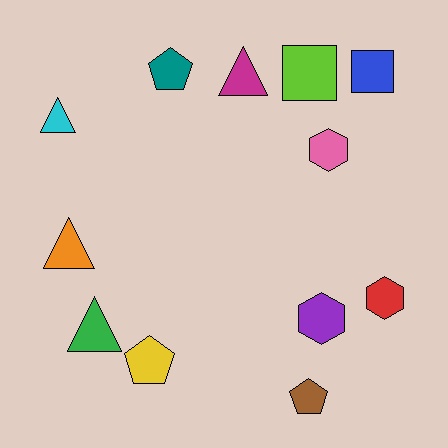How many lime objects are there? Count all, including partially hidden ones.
There is 1 lime object.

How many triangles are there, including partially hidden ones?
There are 4 triangles.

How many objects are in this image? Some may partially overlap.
There are 12 objects.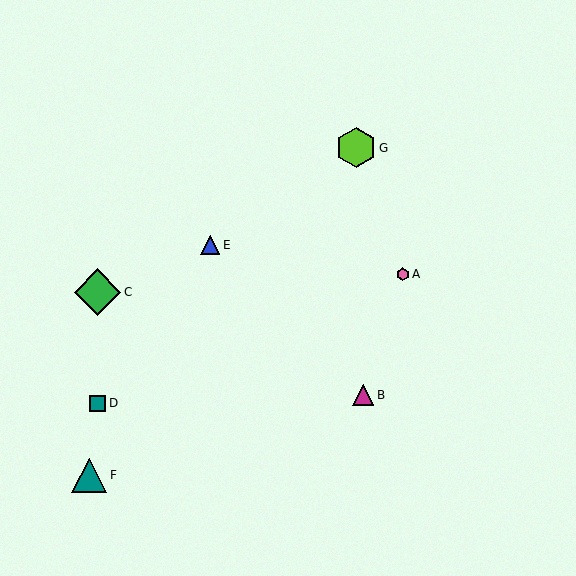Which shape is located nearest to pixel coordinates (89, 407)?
The teal square (labeled D) at (98, 403) is nearest to that location.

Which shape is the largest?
The green diamond (labeled C) is the largest.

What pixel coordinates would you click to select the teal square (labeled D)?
Click at (98, 403) to select the teal square D.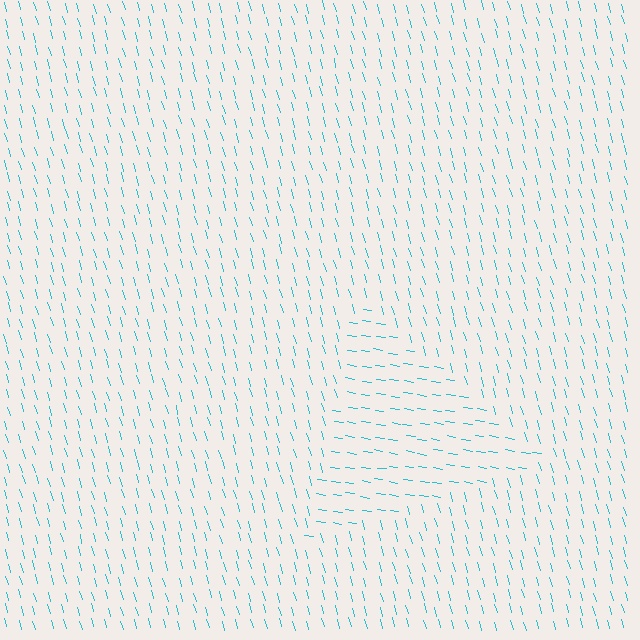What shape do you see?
I see a triangle.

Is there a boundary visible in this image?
Yes, there is a texture boundary formed by a change in line orientation.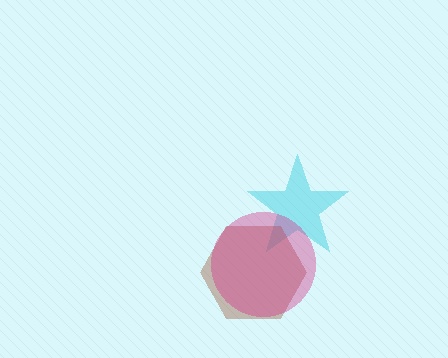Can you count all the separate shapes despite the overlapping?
Yes, there are 3 separate shapes.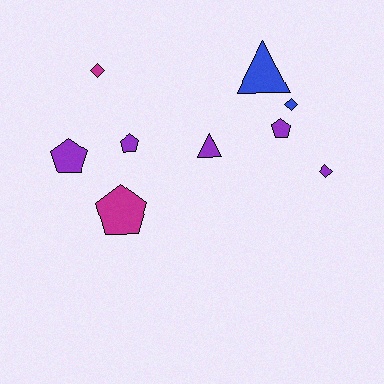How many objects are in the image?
There are 9 objects.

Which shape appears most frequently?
Pentagon, with 4 objects.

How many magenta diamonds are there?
There is 1 magenta diamond.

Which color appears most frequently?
Purple, with 5 objects.